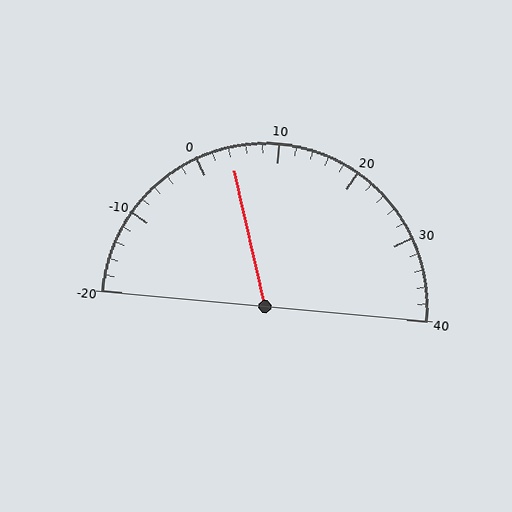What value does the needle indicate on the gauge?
The needle indicates approximately 4.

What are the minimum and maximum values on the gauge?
The gauge ranges from -20 to 40.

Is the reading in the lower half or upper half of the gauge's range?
The reading is in the lower half of the range (-20 to 40).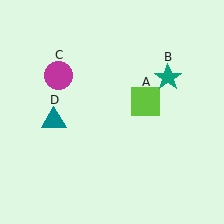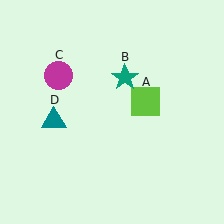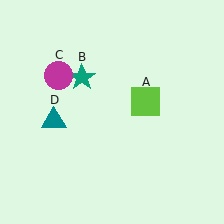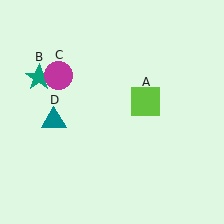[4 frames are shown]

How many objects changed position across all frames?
1 object changed position: teal star (object B).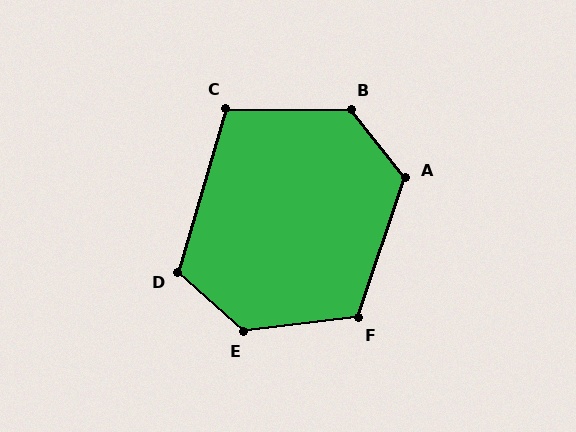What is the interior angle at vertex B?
Approximately 129 degrees (obtuse).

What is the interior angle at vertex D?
Approximately 116 degrees (obtuse).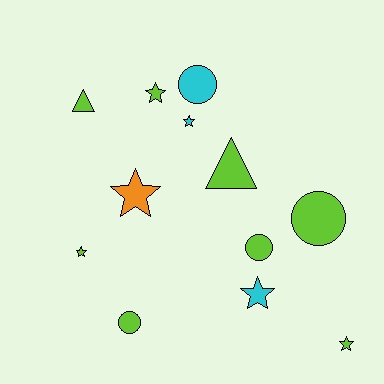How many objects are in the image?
There are 12 objects.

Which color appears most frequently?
Lime, with 8 objects.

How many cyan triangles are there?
There are no cyan triangles.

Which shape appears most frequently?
Star, with 6 objects.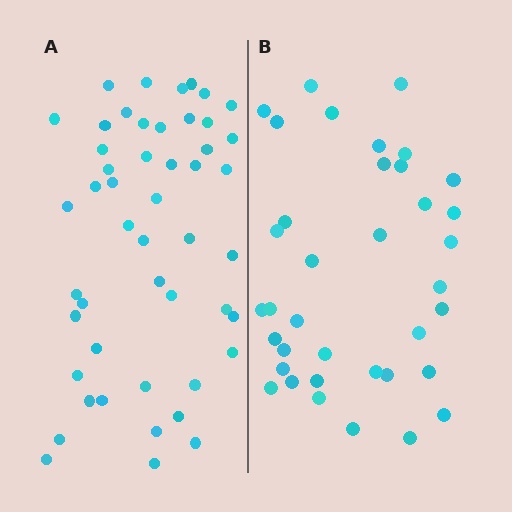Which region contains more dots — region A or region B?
Region A (the left region) has more dots.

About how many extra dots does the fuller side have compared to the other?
Region A has roughly 12 or so more dots than region B.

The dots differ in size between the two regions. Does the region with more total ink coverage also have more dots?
No. Region B has more total ink coverage because its dots are larger, but region A actually contains more individual dots. Total area can be misleading — the number of items is what matters here.